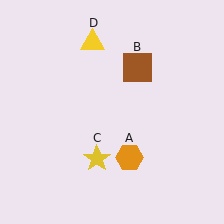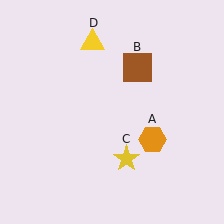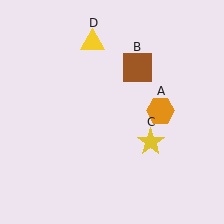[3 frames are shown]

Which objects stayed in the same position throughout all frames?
Brown square (object B) and yellow triangle (object D) remained stationary.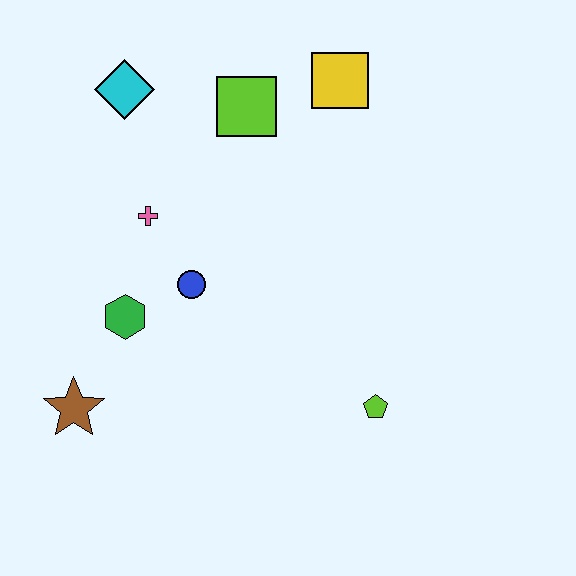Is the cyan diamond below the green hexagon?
No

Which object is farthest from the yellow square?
The brown star is farthest from the yellow square.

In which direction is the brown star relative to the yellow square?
The brown star is below the yellow square.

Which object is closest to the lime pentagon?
The blue circle is closest to the lime pentagon.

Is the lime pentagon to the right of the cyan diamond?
Yes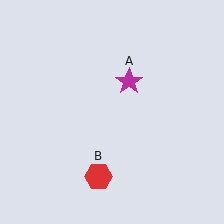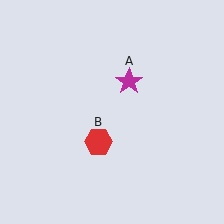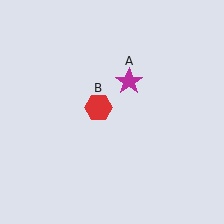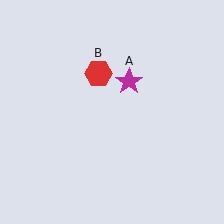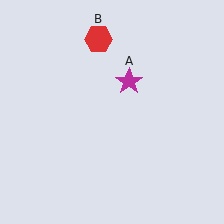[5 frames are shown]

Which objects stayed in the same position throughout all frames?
Magenta star (object A) remained stationary.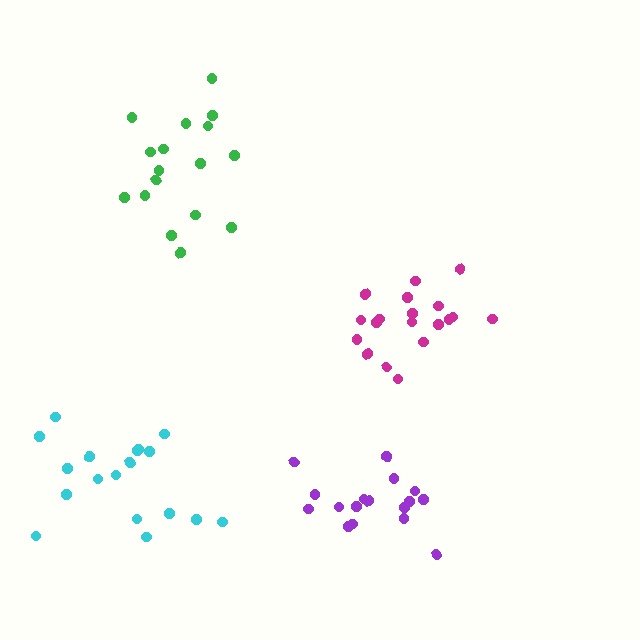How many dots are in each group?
Group 1: 18 dots, Group 2: 19 dots, Group 3: 17 dots, Group 4: 17 dots (71 total).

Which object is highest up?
The green cluster is topmost.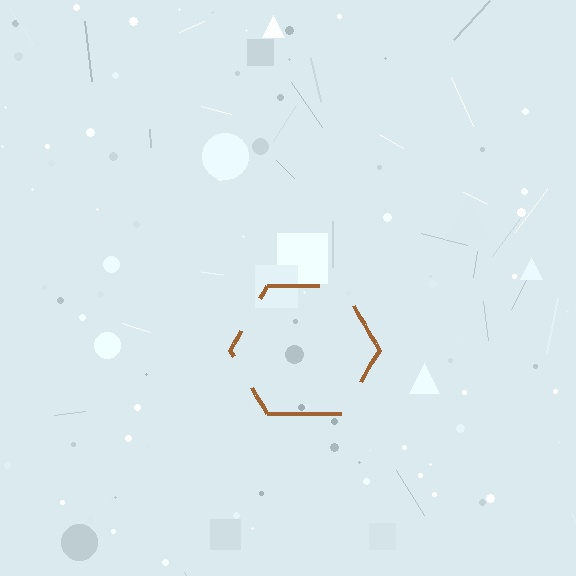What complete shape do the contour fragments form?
The contour fragments form a hexagon.